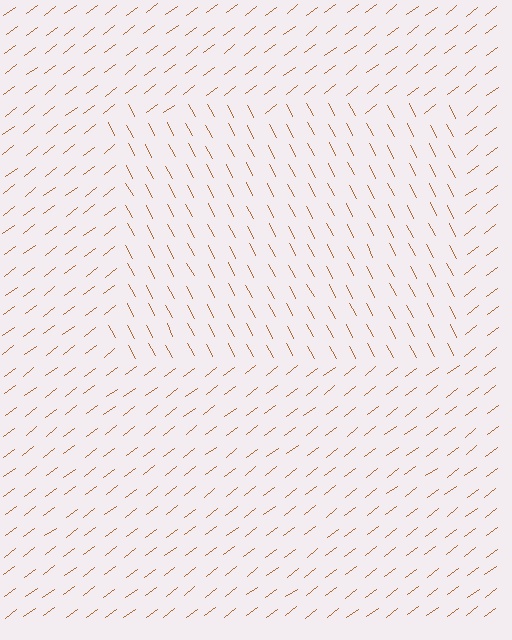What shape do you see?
I see a rectangle.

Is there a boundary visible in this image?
Yes, there is a texture boundary formed by a change in line orientation.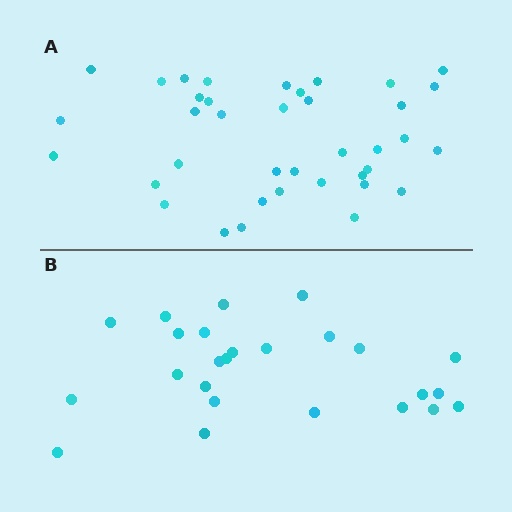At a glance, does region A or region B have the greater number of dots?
Region A (the top region) has more dots.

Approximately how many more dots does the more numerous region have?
Region A has approximately 15 more dots than region B.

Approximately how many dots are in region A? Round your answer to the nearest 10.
About 40 dots. (The exact count is 38, which rounds to 40.)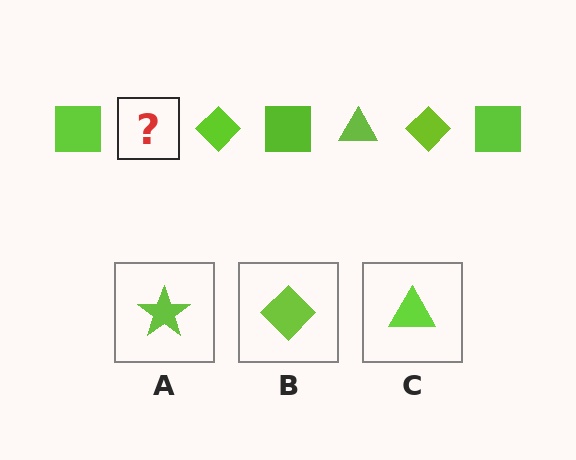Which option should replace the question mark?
Option C.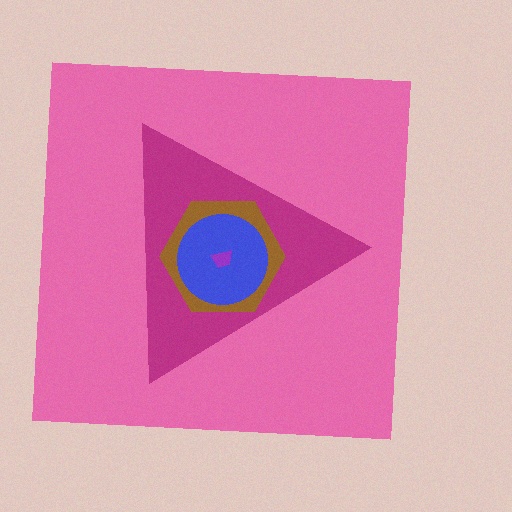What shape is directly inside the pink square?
The magenta triangle.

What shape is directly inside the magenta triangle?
The brown hexagon.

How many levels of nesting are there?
5.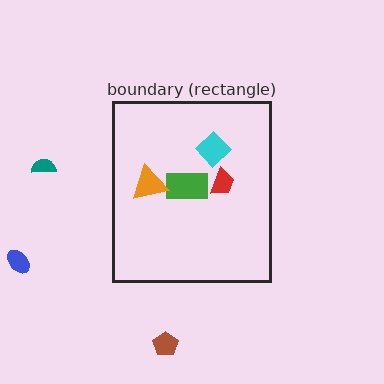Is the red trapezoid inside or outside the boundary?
Inside.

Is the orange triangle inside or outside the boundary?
Inside.